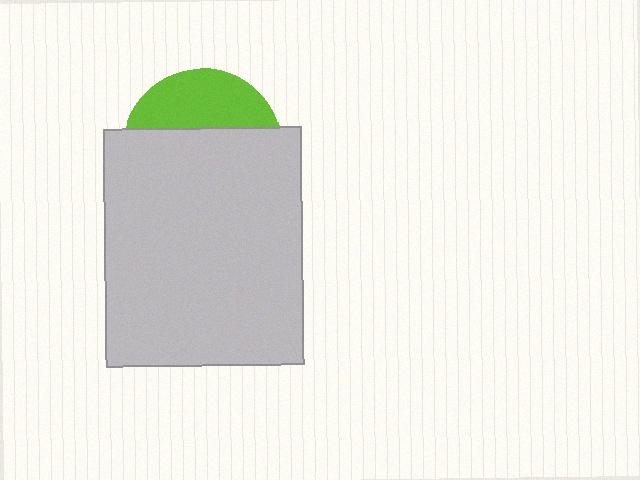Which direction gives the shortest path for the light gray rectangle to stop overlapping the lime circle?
Moving down gives the shortest separation.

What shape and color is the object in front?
The object in front is a light gray rectangle.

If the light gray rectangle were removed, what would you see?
You would see the complete lime circle.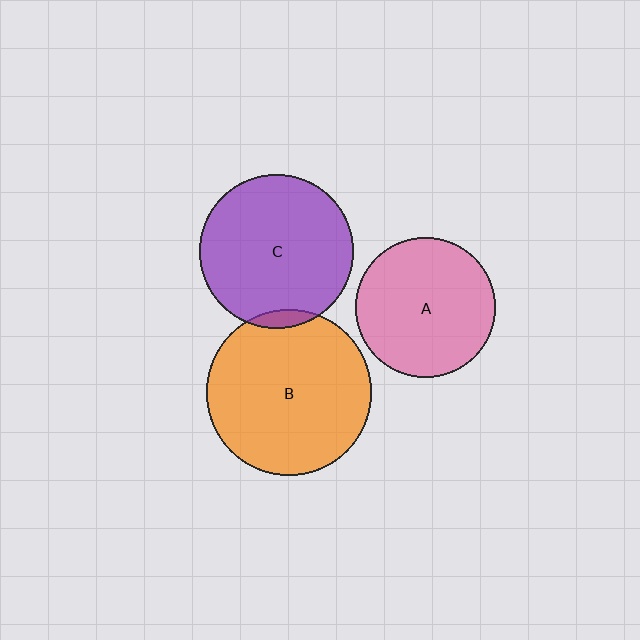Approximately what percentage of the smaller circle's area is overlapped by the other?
Approximately 5%.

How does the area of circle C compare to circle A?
Approximately 1.2 times.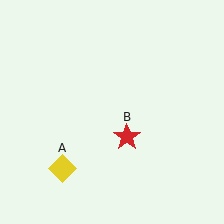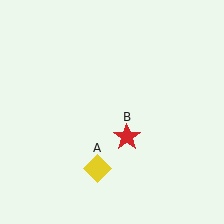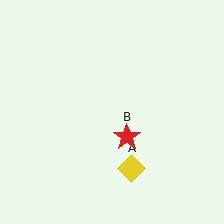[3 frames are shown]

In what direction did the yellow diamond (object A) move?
The yellow diamond (object A) moved right.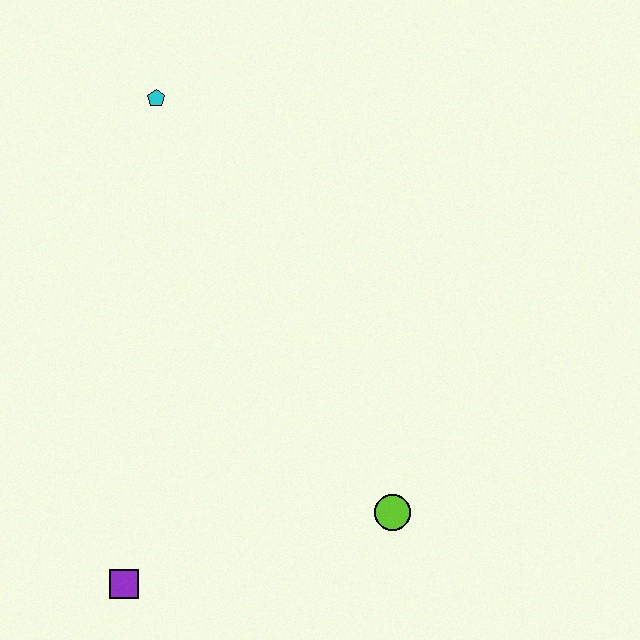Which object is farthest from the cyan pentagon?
The purple square is farthest from the cyan pentagon.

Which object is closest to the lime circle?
The purple square is closest to the lime circle.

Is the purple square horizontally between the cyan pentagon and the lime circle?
No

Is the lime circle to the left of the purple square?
No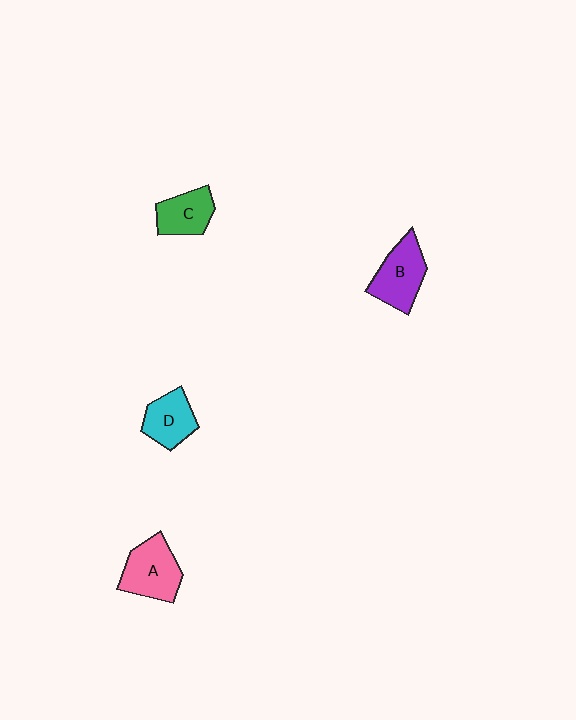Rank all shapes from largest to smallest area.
From largest to smallest: A (pink), B (purple), D (cyan), C (green).